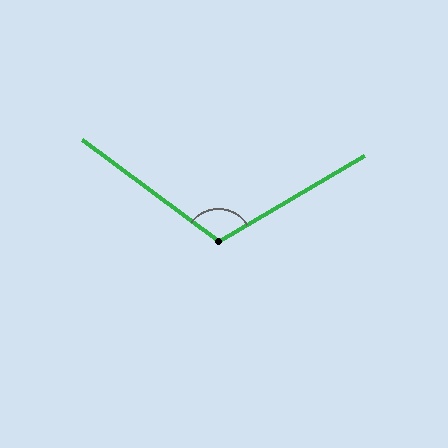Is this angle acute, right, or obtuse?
It is obtuse.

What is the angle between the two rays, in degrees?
Approximately 113 degrees.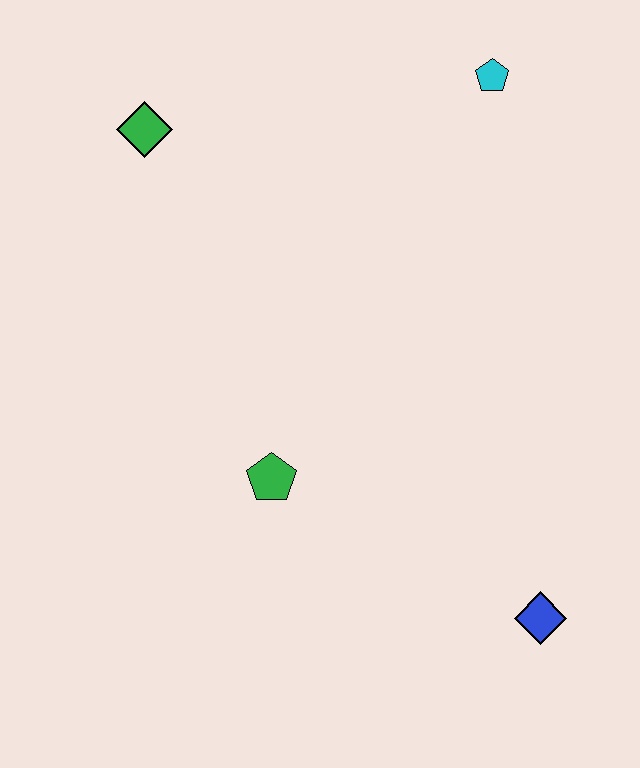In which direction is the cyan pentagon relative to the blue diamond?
The cyan pentagon is above the blue diamond.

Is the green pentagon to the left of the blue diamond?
Yes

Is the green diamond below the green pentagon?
No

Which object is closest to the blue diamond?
The green pentagon is closest to the blue diamond.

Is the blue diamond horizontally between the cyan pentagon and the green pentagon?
No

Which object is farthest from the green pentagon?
The cyan pentagon is farthest from the green pentagon.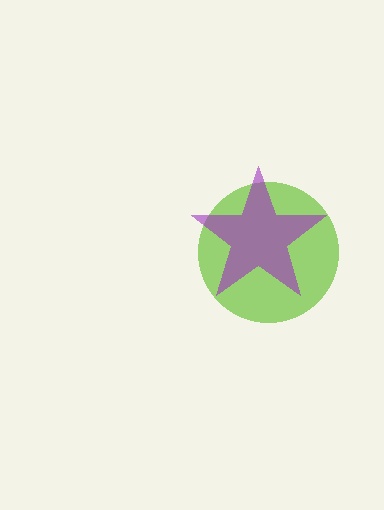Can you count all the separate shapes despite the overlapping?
Yes, there are 2 separate shapes.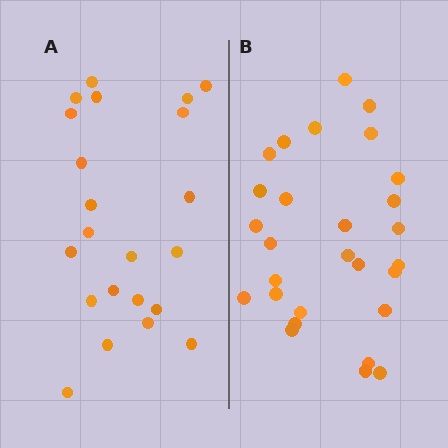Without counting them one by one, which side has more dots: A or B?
Region B (the right region) has more dots.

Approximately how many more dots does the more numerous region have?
Region B has about 6 more dots than region A.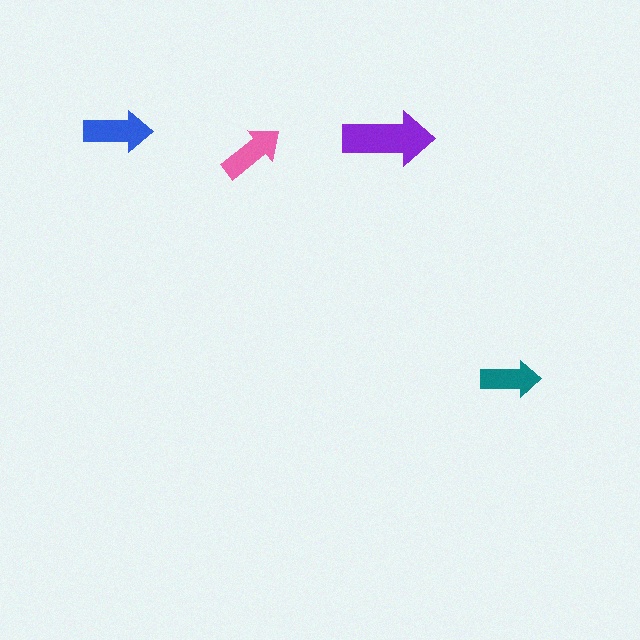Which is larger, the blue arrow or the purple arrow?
The purple one.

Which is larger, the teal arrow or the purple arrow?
The purple one.